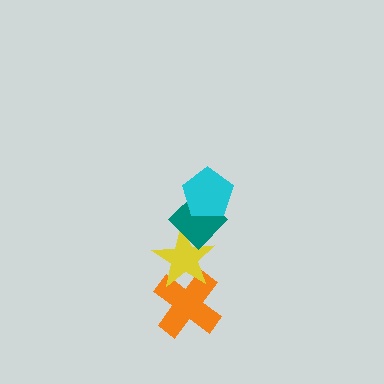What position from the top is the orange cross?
The orange cross is 4th from the top.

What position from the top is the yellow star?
The yellow star is 3rd from the top.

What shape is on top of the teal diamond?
The cyan pentagon is on top of the teal diamond.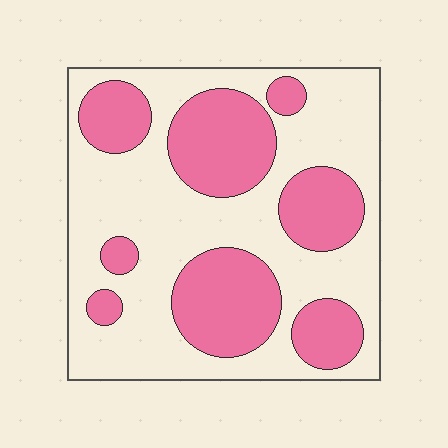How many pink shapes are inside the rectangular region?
8.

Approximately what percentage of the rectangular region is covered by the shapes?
Approximately 35%.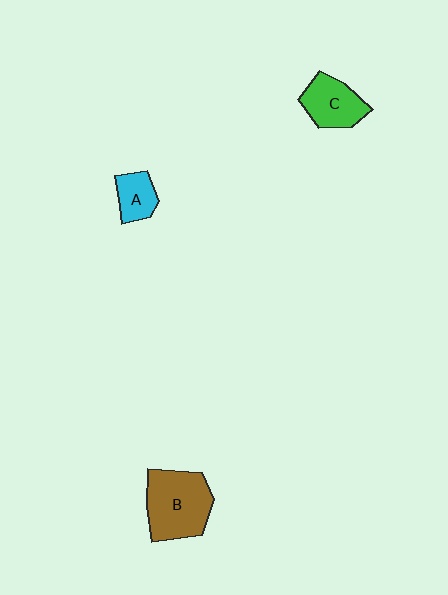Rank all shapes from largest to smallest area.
From largest to smallest: B (brown), C (green), A (cyan).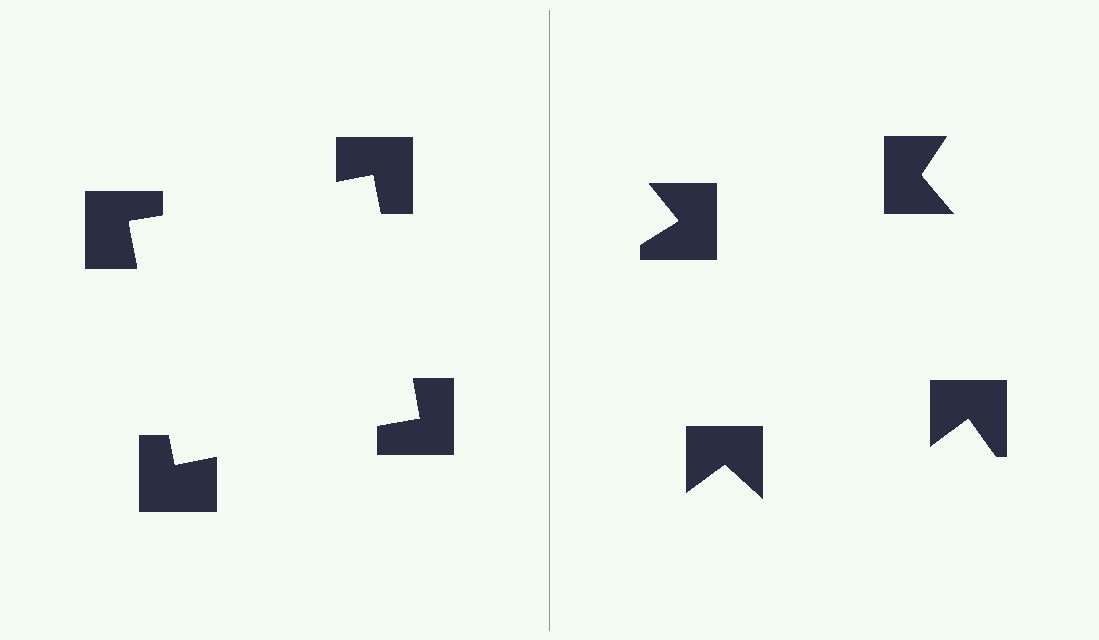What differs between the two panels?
The notched squares are positioned identically on both sides; only the wedge orientations differ. On the left they align to a square; on the right they are misaligned.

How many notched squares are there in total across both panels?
8 — 4 on each side.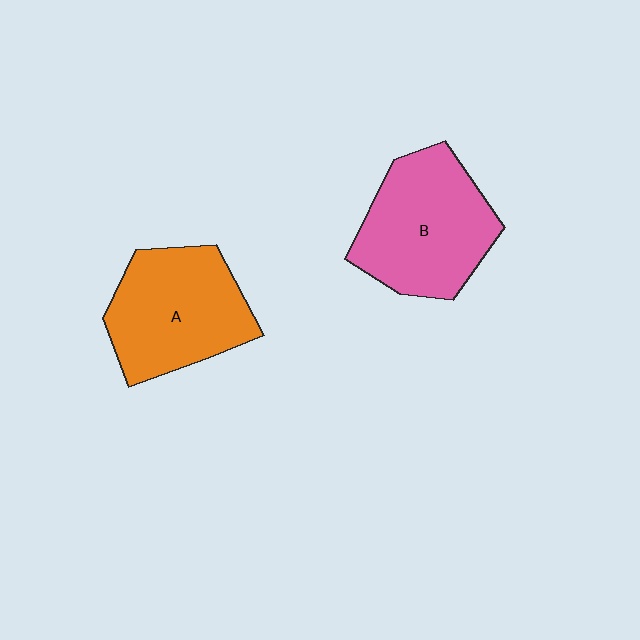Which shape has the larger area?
Shape B (pink).